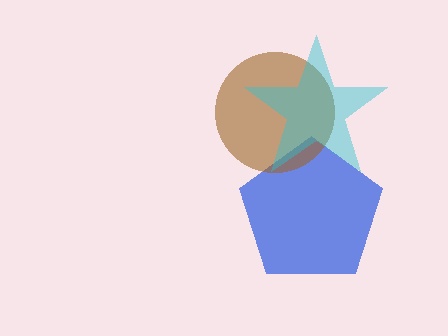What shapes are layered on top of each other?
The layered shapes are: a blue pentagon, a brown circle, a cyan star.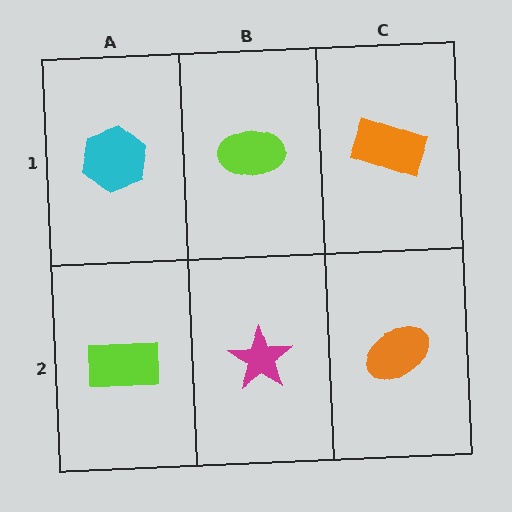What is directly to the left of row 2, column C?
A magenta star.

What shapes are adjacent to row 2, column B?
A lime ellipse (row 1, column B), a lime rectangle (row 2, column A), an orange ellipse (row 2, column C).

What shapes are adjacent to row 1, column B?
A magenta star (row 2, column B), a cyan hexagon (row 1, column A), an orange rectangle (row 1, column C).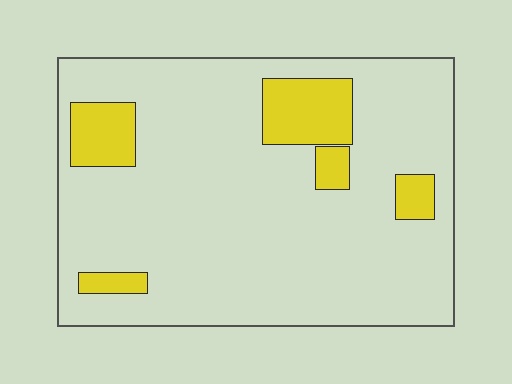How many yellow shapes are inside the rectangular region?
5.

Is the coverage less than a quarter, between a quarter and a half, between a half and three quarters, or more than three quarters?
Less than a quarter.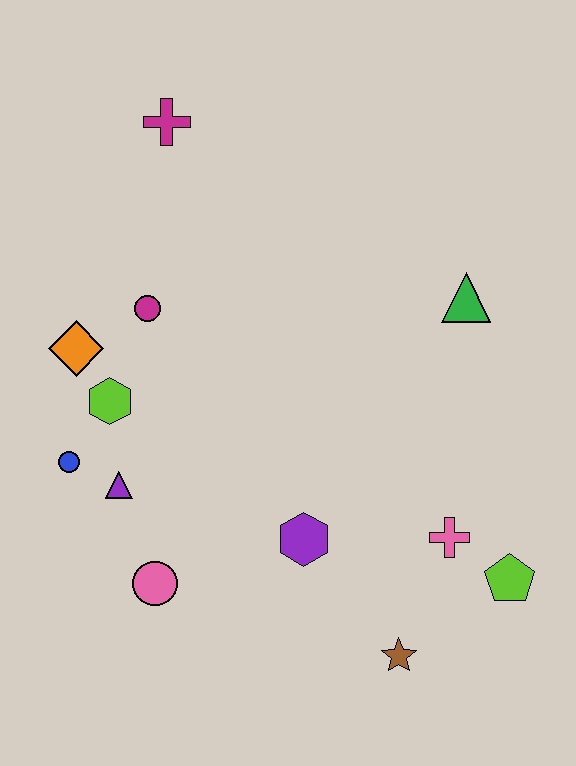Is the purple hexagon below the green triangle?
Yes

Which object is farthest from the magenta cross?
The brown star is farthest from the magenta cross.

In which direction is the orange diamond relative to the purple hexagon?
The orange diamond is to the left of the purple hexagon.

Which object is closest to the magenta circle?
The orange diamond is closest to the magenta circle.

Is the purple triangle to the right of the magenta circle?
No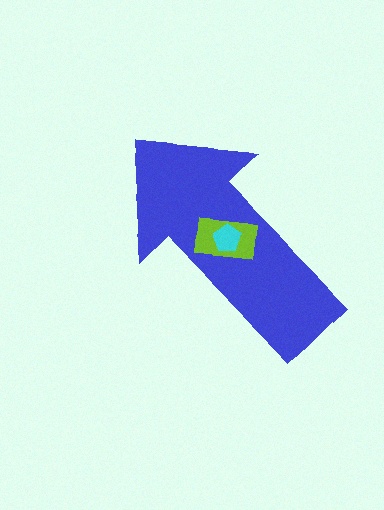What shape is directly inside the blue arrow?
The lime rectangle.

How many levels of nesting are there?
3.